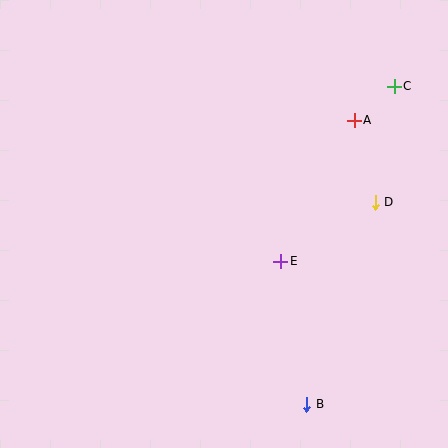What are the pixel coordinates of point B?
Point B is at (307, 404).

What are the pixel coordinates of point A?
Point A is at (354, 120).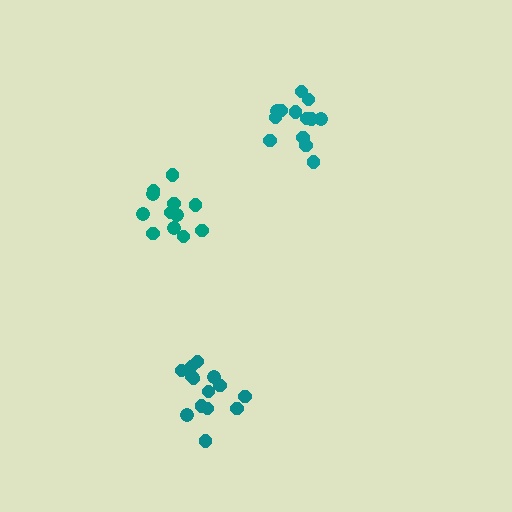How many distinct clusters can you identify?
There are 3 distinct clusters.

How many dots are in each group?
Group 1: 14 dots, Group 2: 12 dots, Group 3: 13 dots (39 total).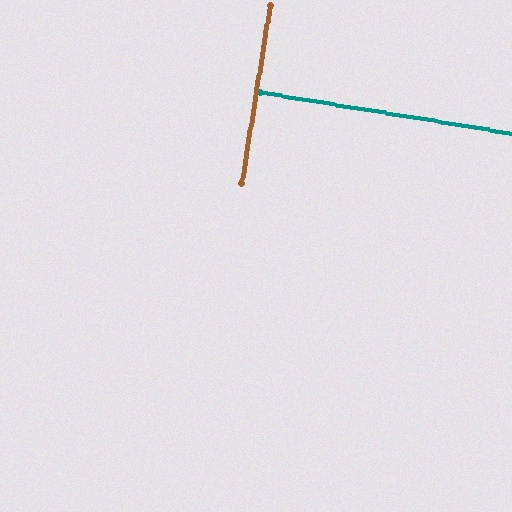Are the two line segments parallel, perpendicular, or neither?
Perpendicular — they meet at approximately 90°.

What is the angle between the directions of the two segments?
Approximately 90 degrees.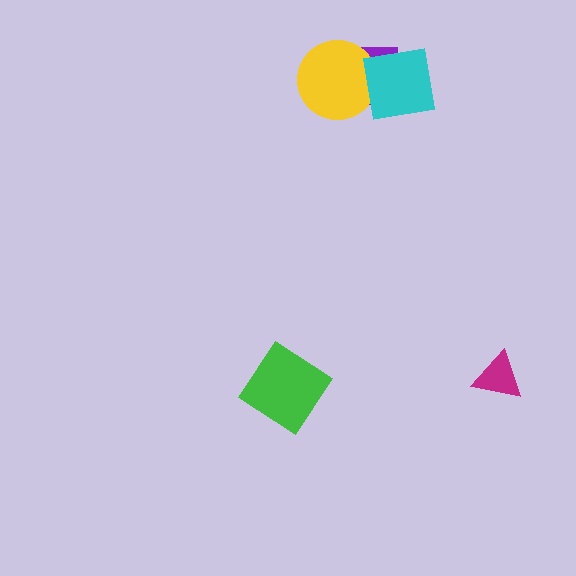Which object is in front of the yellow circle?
The cyan square is in front of the yellow circle.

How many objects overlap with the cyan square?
2 objects overlap with the cyan square.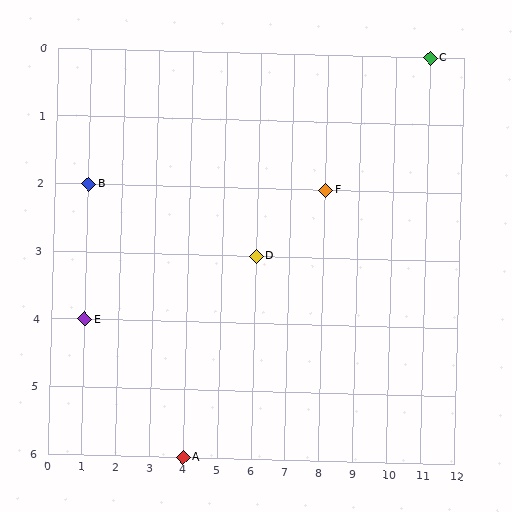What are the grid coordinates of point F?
Point F is at grid coordinates (8, 2).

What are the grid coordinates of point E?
Point E is at grid coordinates (1, 4).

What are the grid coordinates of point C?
Point C is at grid coordinates (11, 0).